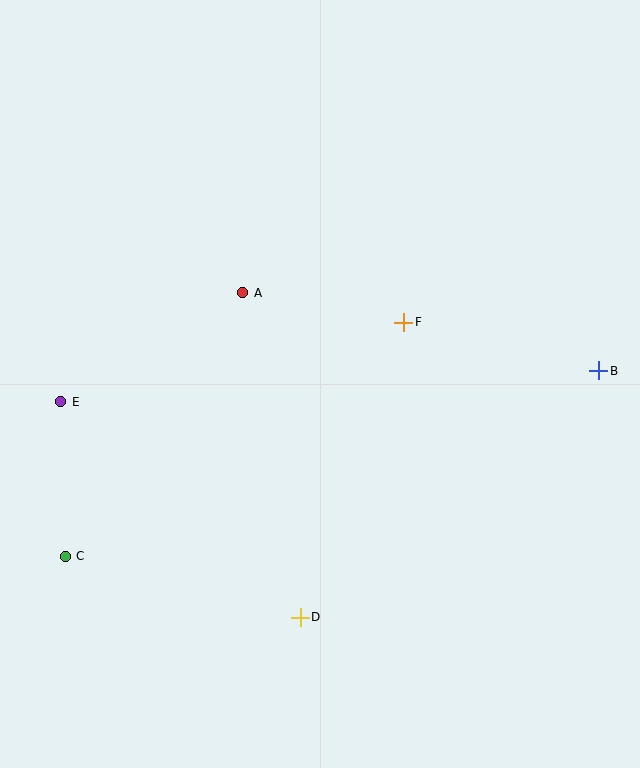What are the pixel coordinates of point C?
Point C is at (65, 556).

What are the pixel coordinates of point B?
Point B is at (599, 371).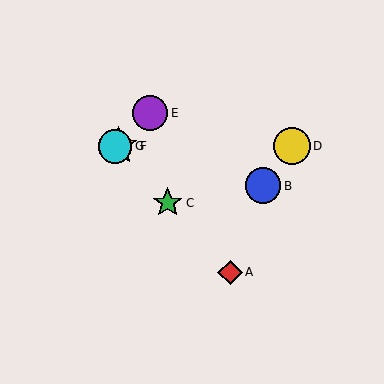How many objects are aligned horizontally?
3 objects (D, F, G) are aligned horizontally.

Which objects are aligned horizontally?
Objects D, F, G are aligned horizontally.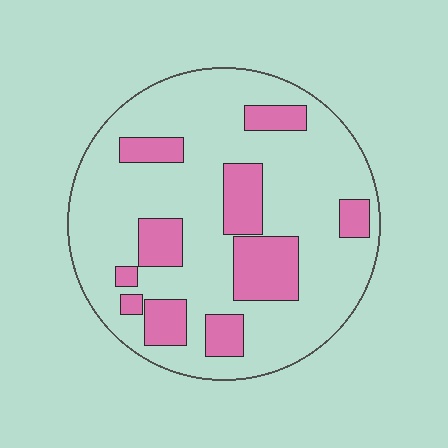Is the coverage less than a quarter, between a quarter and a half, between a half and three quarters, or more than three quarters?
Less than a quarter.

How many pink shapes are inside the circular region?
10.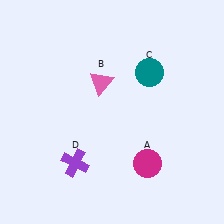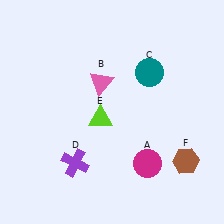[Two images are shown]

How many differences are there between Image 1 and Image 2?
There are 2 differences between the two images.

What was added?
A lime triangle (E), a brown hexagon (F) were added in Image 2.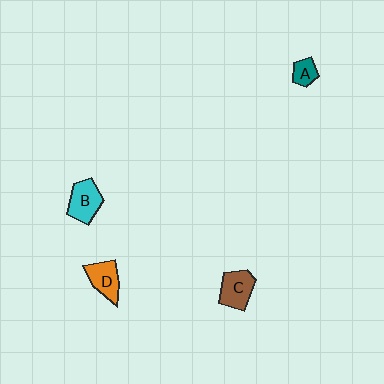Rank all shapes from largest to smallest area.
From largest to smallest: B (cyan), C (brown), D (orange), A (teal).